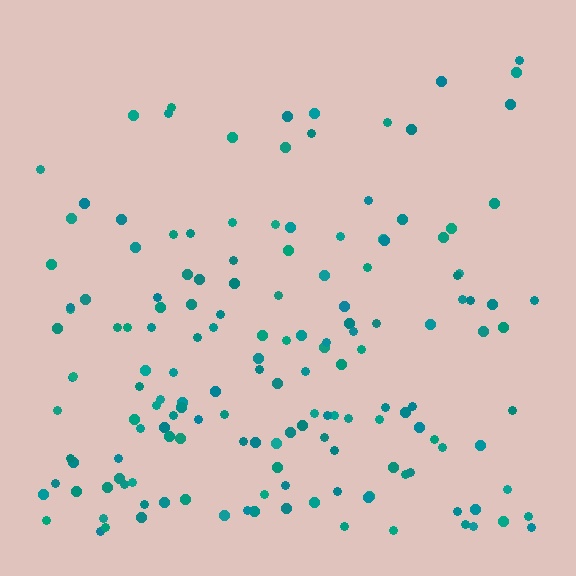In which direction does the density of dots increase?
From top to bottom, with the bottom side densest.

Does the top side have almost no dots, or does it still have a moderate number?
Still a moderate number, just noticeably fewer than the bottom.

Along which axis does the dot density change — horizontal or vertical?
Vertical.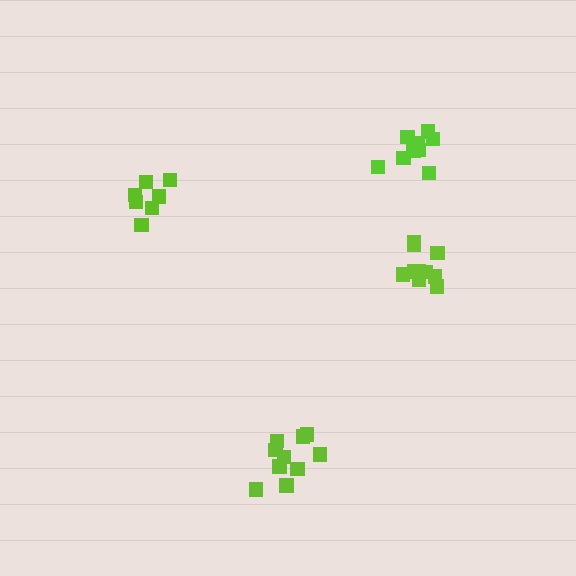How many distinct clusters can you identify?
There are 4 distinct clusters.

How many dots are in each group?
Group 1: 10 dots, Group 2: 7 dots, Group 3: 9 dots, Group 4: 10 dots (36 total).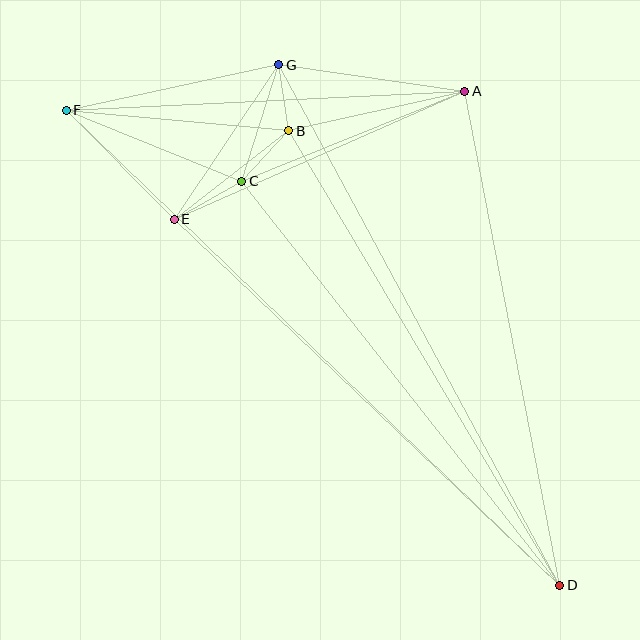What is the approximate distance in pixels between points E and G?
The distance between E and G is approximately 186 pixels.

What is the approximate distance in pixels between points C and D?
The distance between C and D is approximately 514 pixels.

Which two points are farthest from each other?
Points D and F are farthest from each other.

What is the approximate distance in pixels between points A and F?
The distance between A and F is approximately 399 pixels.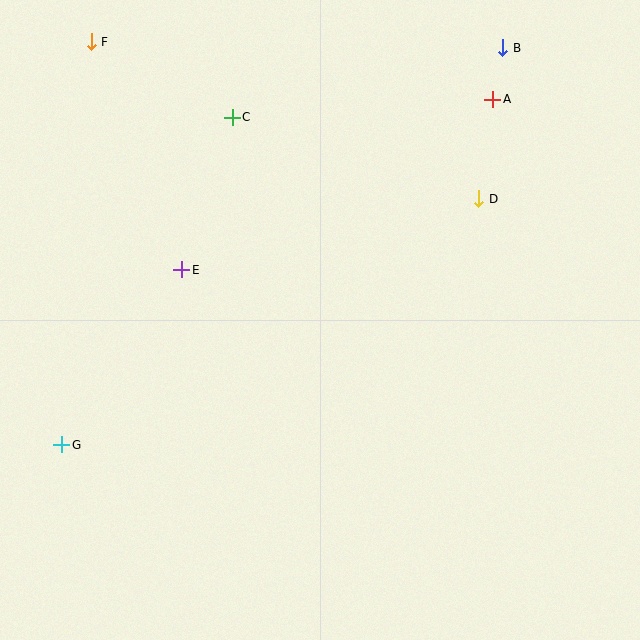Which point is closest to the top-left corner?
Point F is closest to the top-left corner.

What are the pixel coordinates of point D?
Point D is at (479, 199).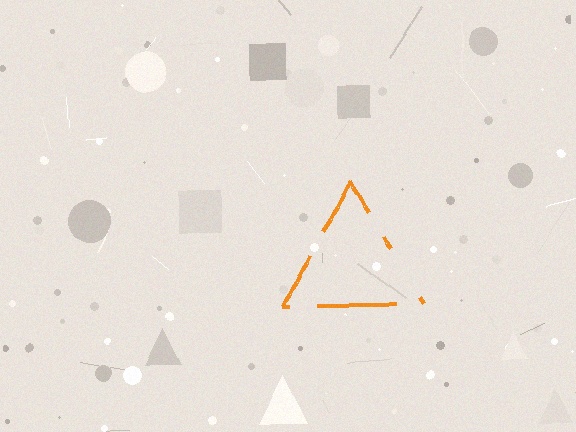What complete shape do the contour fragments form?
The contour fragments form a triangle.